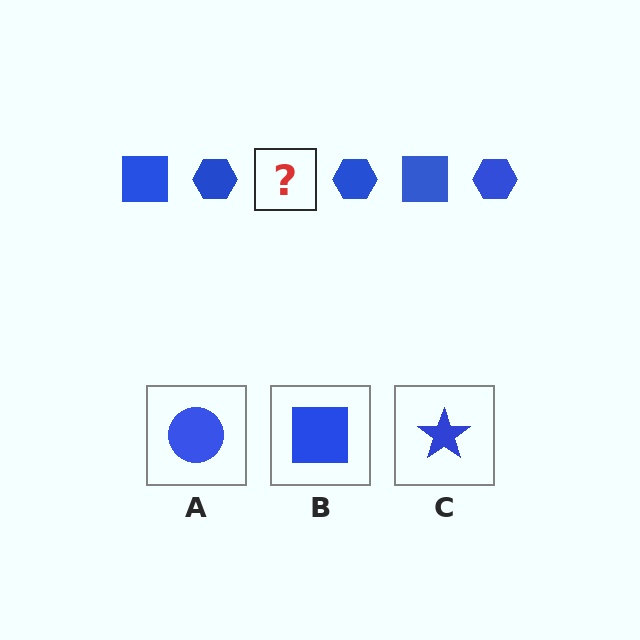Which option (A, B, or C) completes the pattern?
B.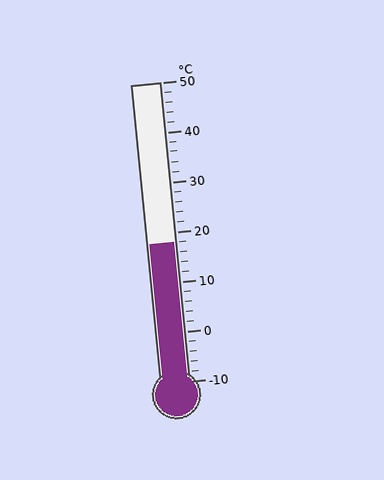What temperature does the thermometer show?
The thermometer shows approximately 18°C.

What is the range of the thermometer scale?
The thermometer scale ranges from -10°C to 50°C.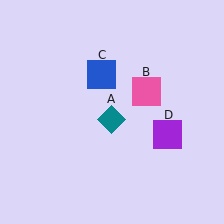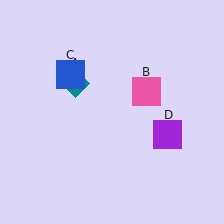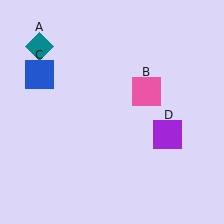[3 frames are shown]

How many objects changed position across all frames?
2 objects changed position: teal diamond (object A), blue square (object C).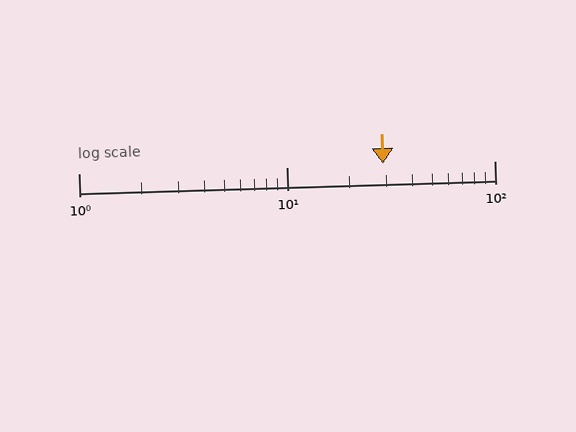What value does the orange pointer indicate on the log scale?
The pointer indicates approximately 29.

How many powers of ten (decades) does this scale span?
The scale spans 2 decades, from 1 to 100.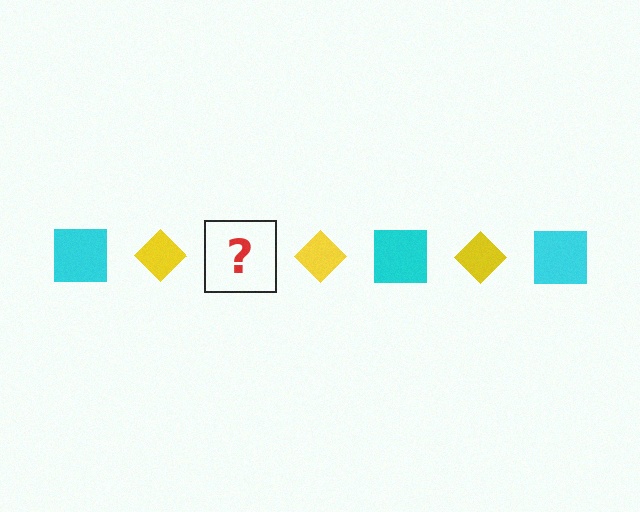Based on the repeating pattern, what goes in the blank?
The blank should be a cyan square.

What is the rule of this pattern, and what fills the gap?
The rule is that the pattern alternates between cyan square and yellow diamond. The gap should be filled with a cyan square.